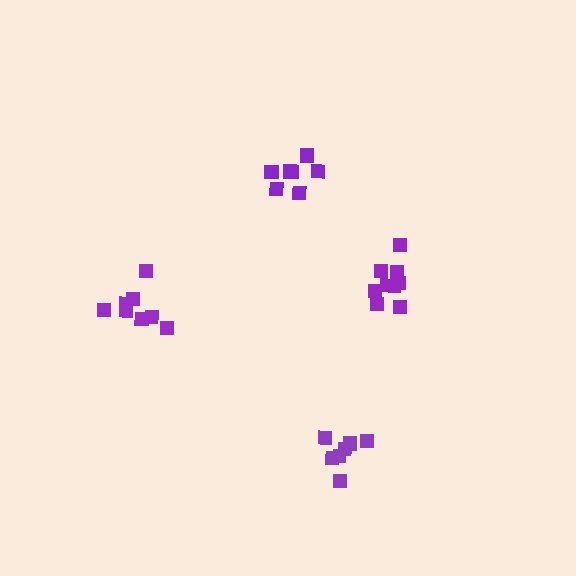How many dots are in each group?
Group 1: 8 dots, Group 2: 7 dots, Group 3: 9 dots, Group 4: 9 dots (33 total).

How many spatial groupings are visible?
There are 4 spatial groupings.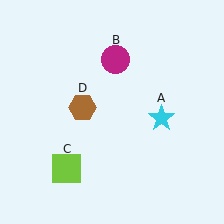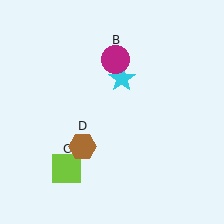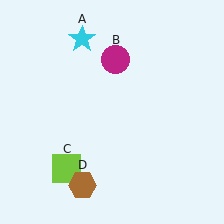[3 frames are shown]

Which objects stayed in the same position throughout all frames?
Magenta circle (object B) and lime square (object C) remained stationary.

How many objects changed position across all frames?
2 objects changed position: cyan star (object A), brown hexagon (object D).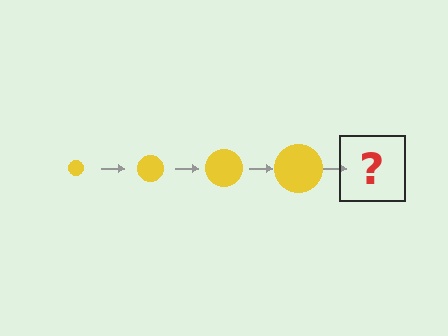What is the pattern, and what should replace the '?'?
The pattern is that the circle gets progressively larger each step. The '?' should be a yellow circle, larger than the previous one.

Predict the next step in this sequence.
The next step is a yellow circle, larger than the previous one.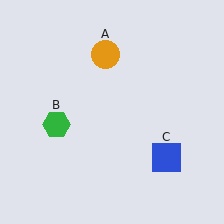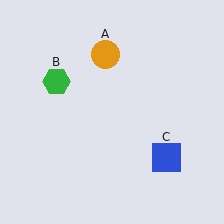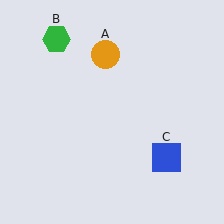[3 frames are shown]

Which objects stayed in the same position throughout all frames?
Orange circle (object A) and blue square (object C) remained stationary.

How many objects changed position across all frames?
1 object changed position: green hexagon (object B).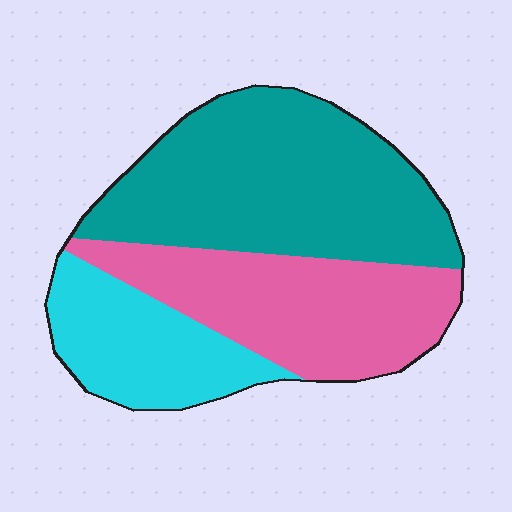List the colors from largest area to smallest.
From largest to smallest: teal, pink, cyan.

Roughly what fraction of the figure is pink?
Pink covers about 35% of the figure.